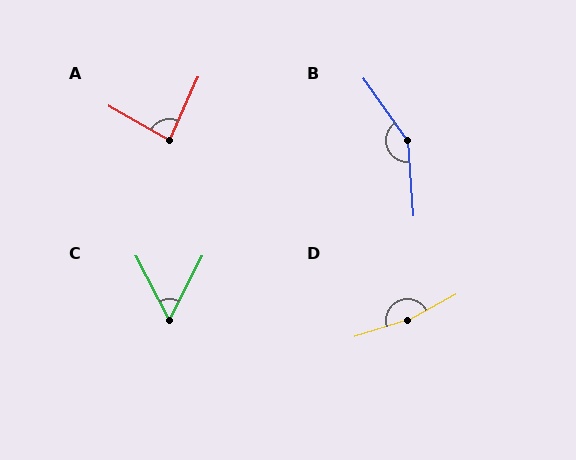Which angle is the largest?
D, at approximately 169 degrees.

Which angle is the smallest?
C, at approximately 55 degrees.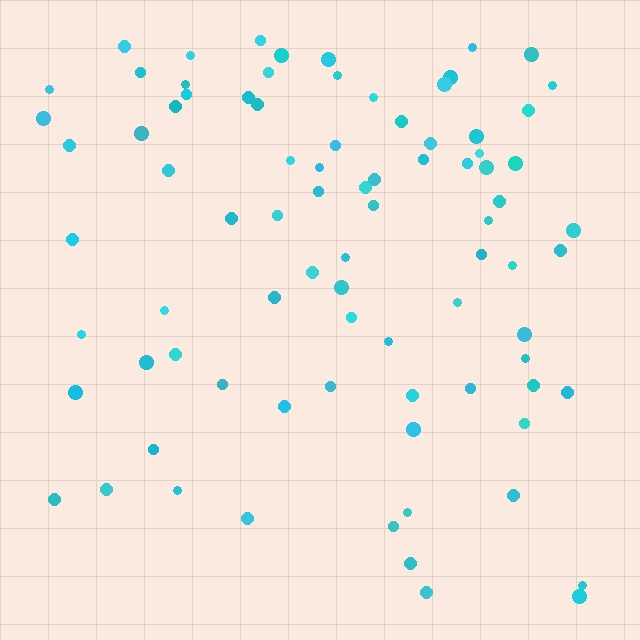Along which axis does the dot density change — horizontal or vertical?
Vertical.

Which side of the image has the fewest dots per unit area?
The bottom.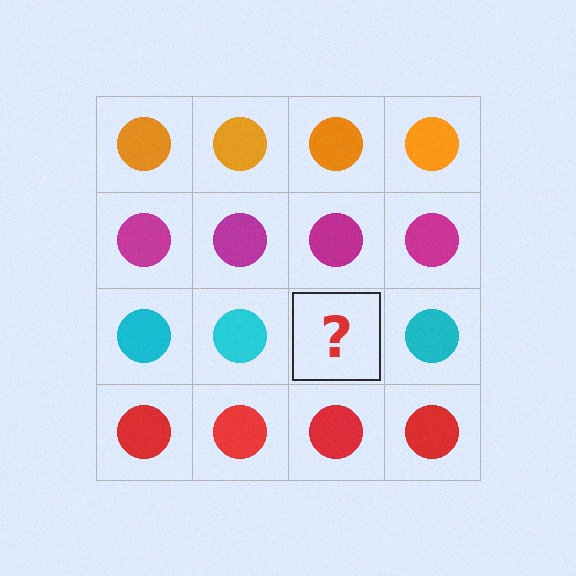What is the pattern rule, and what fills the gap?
The rule is that each row has a consistent color. The gap should be filled with a cyan circle.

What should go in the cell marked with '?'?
The missing cell should contain a cyan circle.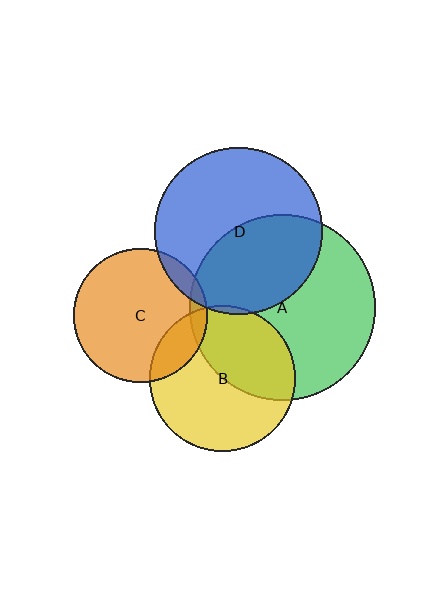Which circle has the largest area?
Circle A (green).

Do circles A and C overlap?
Yes.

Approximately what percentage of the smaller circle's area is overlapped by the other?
Approximately 5%.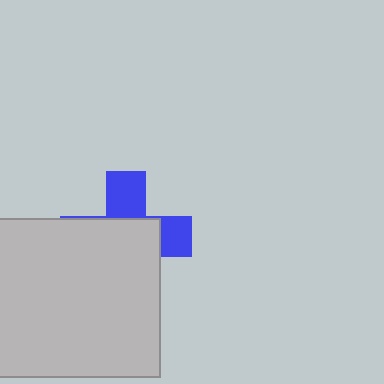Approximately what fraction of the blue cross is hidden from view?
Roughly 64% of the blue cross is hidden behind the light gray rectangle.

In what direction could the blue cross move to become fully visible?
The blue cross could move up. That would shift it out from behind the light gray rectangle entirely.